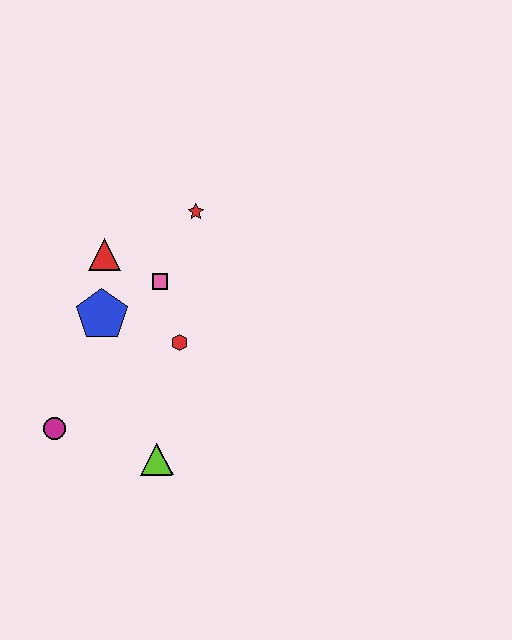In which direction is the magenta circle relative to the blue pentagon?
The magenta circle is below the blue pentagon.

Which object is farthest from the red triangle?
The lime triangle is farthest from the red triangle.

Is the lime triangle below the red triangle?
Yes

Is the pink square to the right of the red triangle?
Yes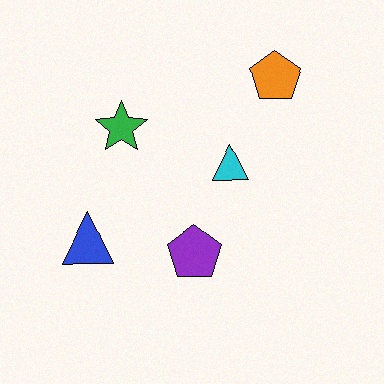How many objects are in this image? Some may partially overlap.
There are 5 objects.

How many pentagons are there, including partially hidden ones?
There are 2 pentagons.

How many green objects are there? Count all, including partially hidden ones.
There is 1 green object.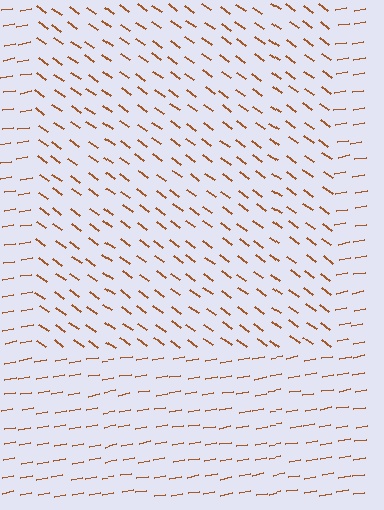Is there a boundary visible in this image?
Yes, there is a texture boundary formed by a change in line orientation.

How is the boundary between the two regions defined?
The boundary is defined purely by a change in line orientation (approximately 45 degrees difference). All lines are the same color and thickness.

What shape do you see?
I see a rectangle.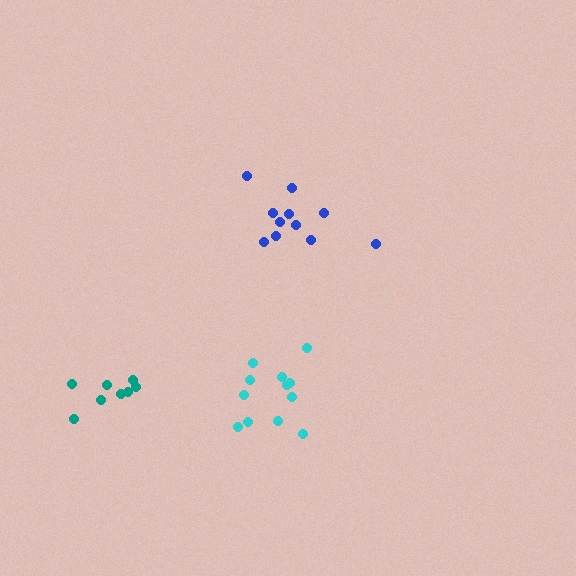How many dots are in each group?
Group 1: 8 dots, Group 2: 11 dots, Group 3: 12 dots (31 total).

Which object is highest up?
The blue cluster is topmost.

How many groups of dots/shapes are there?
There are 3 groups.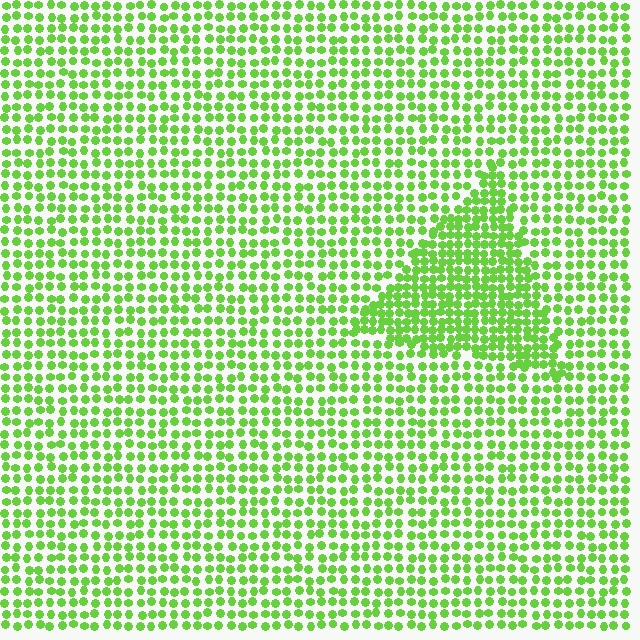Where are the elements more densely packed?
The elements are more densely packed inside the triangle boundary.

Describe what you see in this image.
The image contains small lime elements arranged at two different densities. A triangle-shaped region is visible where the elements are more densely packed than the surrounding area.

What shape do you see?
I see a triangle.